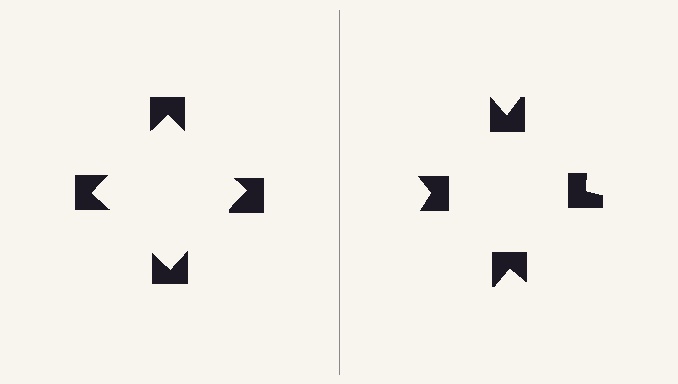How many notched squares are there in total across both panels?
8 — 4 on each side.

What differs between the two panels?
The notched squares are positioned identically on both sides; only the wedge orientations differ. On the left they align to a square; on the right they are misaligned.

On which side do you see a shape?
An illusory square appears on the left side. On the right side the wedge cuts are rotated, so no coherent shape forms.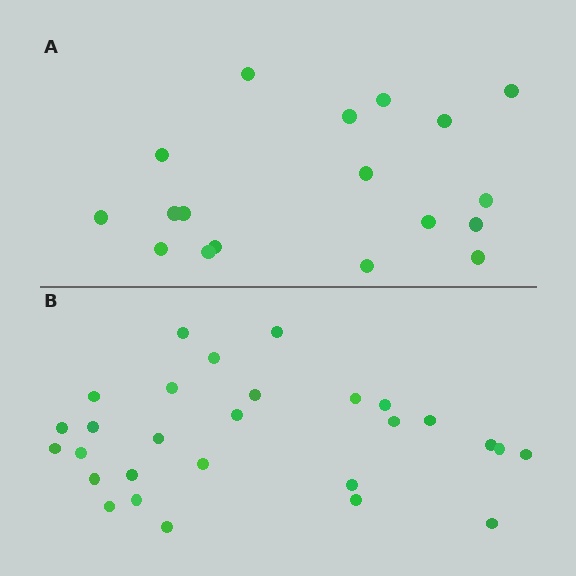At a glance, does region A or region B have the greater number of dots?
Region B (the bottom region) has more dots.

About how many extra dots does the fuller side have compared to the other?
Region B has roughly 10 or so more dots than region A.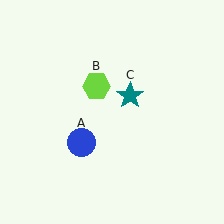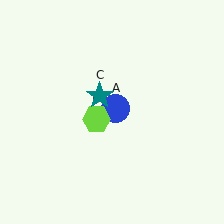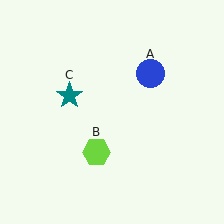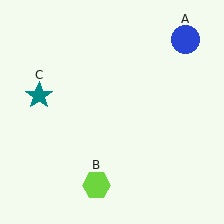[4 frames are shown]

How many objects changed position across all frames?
3 objects changed position: blue circle (object A), lime hexagon (object B), teal star (object C).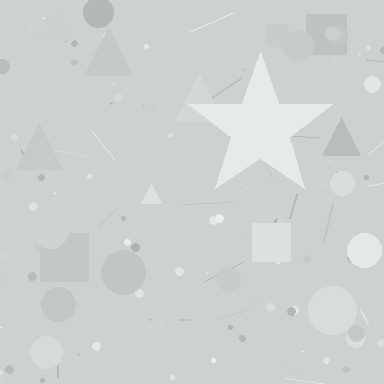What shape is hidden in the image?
A star is hidden in the image.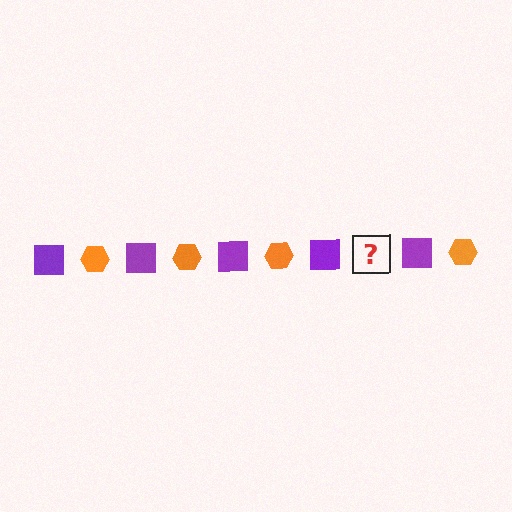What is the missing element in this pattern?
The missing element is an orange hexagon.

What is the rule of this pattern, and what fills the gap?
The rule is that the pattern alternates between purple square and orange hexagon. The gap should be filled with an orange hexagon.